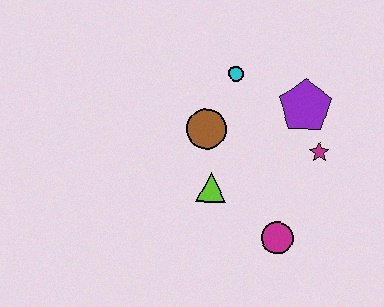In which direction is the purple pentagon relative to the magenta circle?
The purple pentagon is above the magenta circle.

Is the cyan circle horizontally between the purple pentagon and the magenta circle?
No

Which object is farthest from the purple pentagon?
The magenta circle is farthest from the purple pentagon.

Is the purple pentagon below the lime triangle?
No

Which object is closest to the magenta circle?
The lime triangle is closest to the magenta circle.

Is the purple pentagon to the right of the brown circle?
Yes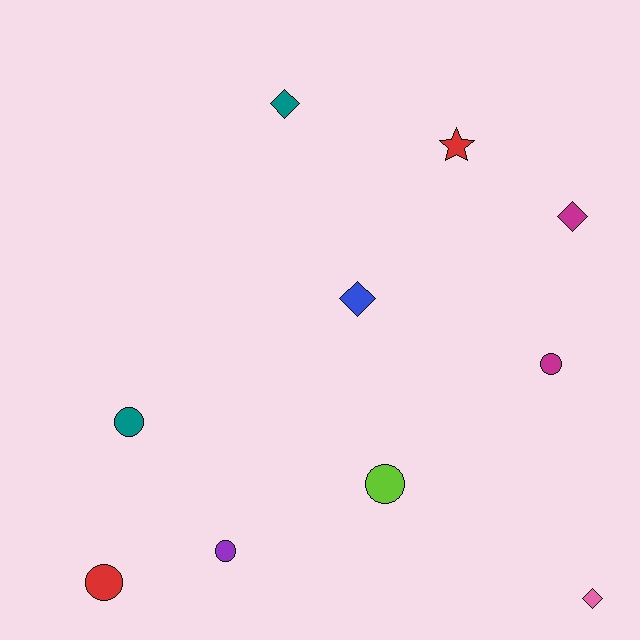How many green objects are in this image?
There are no green objects.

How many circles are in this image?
There are 5 circles.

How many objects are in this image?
There are 10 objects.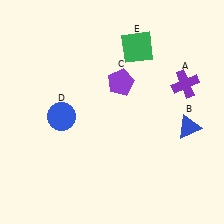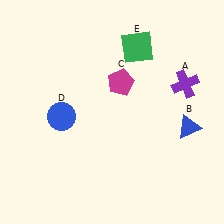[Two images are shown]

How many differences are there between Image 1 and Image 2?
There is 1 difference between the two images.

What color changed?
The pentagon (C) changed from purple in Image 1 to magenta in Image 2.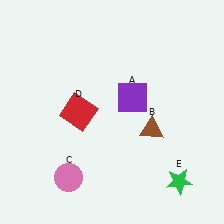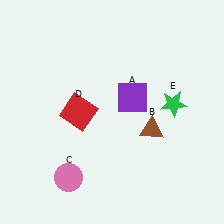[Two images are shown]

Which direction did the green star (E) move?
The green star (E) moved up.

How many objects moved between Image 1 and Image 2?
1 object moved between the two images.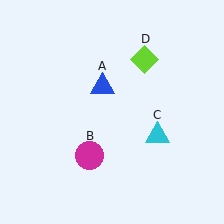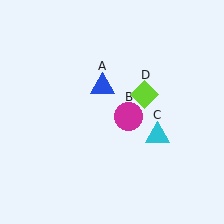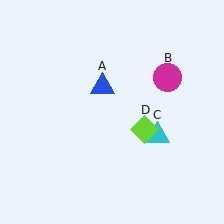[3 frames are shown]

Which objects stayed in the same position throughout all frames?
Blue triangle (object A) and cyan triangle (object C) remained stationary.